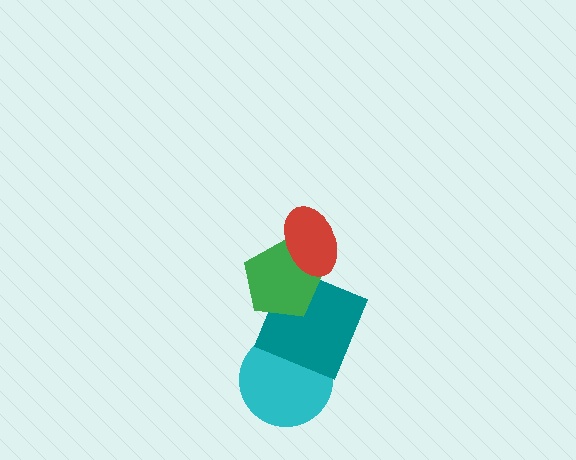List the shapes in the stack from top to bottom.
From top to bottom: the red ellipse, the green pentagon, the teal square, the cyan circle.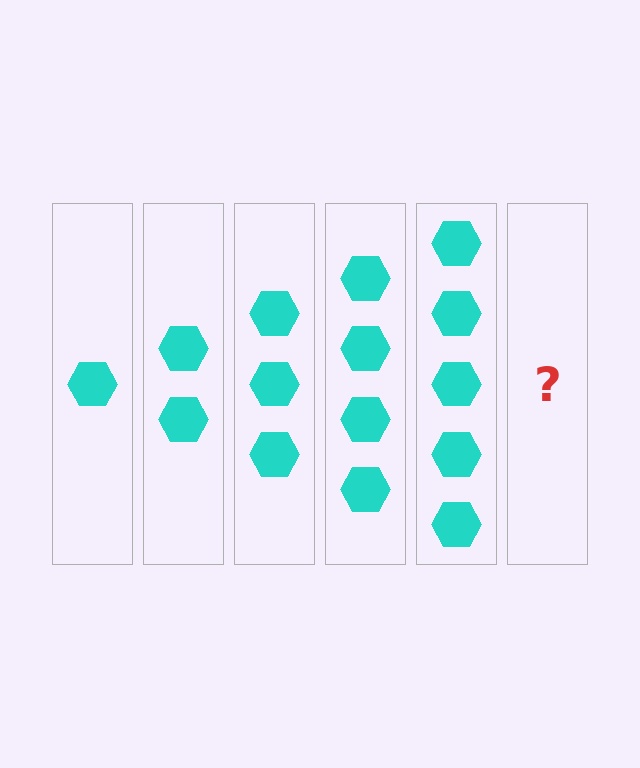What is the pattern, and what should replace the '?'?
The pattern is that each step adds one more hexagon. The '?' should be 6 hexagons.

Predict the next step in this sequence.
The next step is 6 hexagons.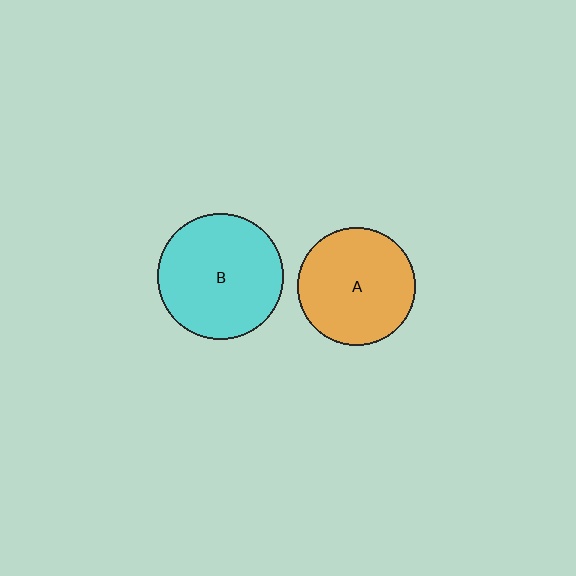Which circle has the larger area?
Circle B (cyan).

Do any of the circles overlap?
No, none of the circles overlap.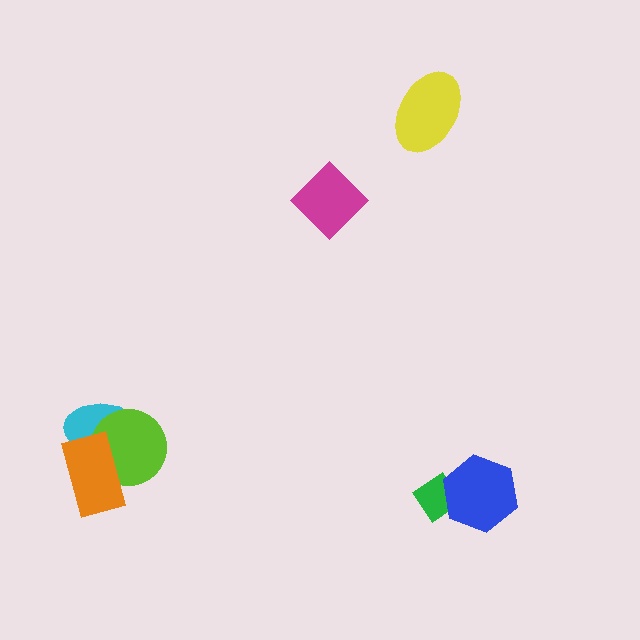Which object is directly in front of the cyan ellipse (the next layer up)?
The lime circle is directly in front of the cyan ellipse.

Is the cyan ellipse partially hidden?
Yes, it is partially covered by another shape.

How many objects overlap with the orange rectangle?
2 objects overlap with the orange rectangle.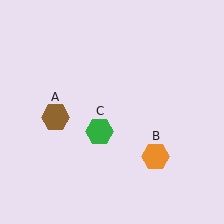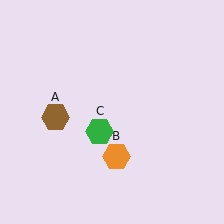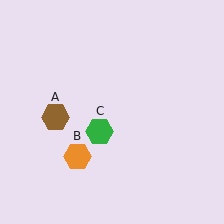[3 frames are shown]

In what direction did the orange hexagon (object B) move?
The orange hexagon (object B) moved left.